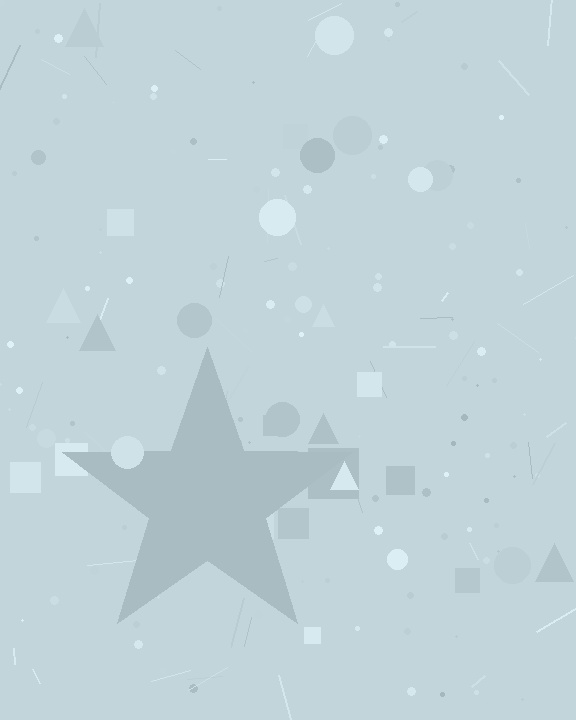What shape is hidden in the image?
A star is hidden in the image.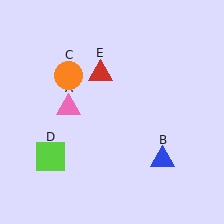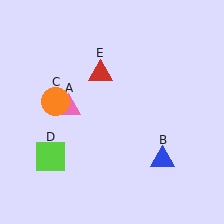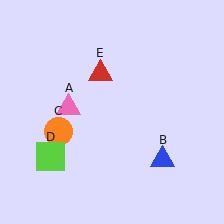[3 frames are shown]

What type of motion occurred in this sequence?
The orange circle (object C) rotated counterclockwise around the center of the scene.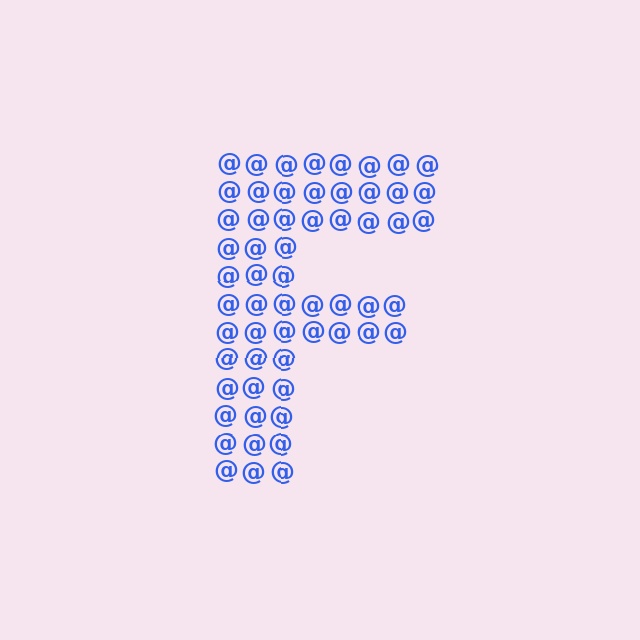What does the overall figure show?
The overall figure shows the letter F.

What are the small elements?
The small elements are at signs.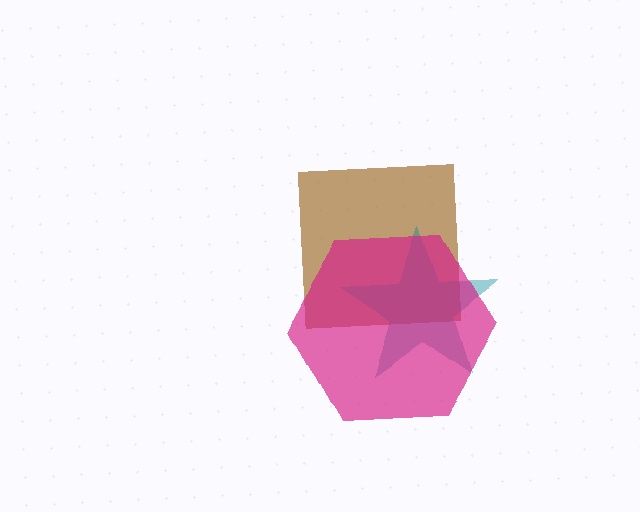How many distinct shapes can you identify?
There are 3 distinct shapes: a brown square, a teal star, a magenta hexagon.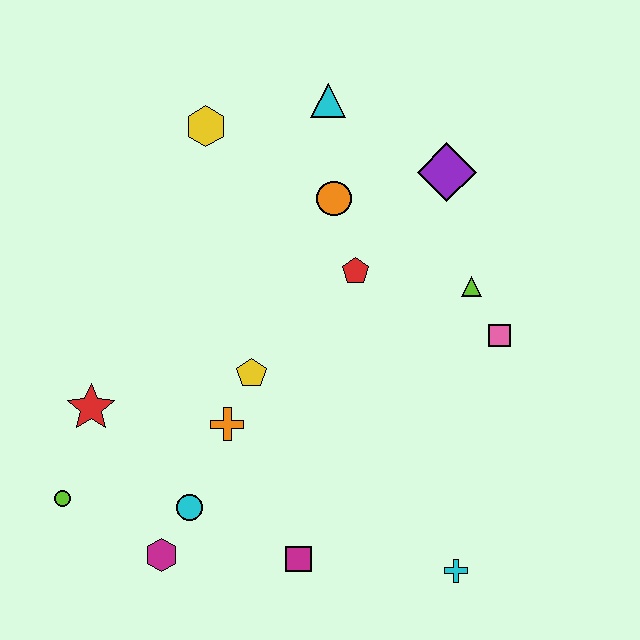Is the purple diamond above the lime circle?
Yes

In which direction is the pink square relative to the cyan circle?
The pink square is to the right of the cyan circle.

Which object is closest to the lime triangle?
The pink square is closest to the lime triangle.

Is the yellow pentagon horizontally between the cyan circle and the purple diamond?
Yes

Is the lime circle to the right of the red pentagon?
No